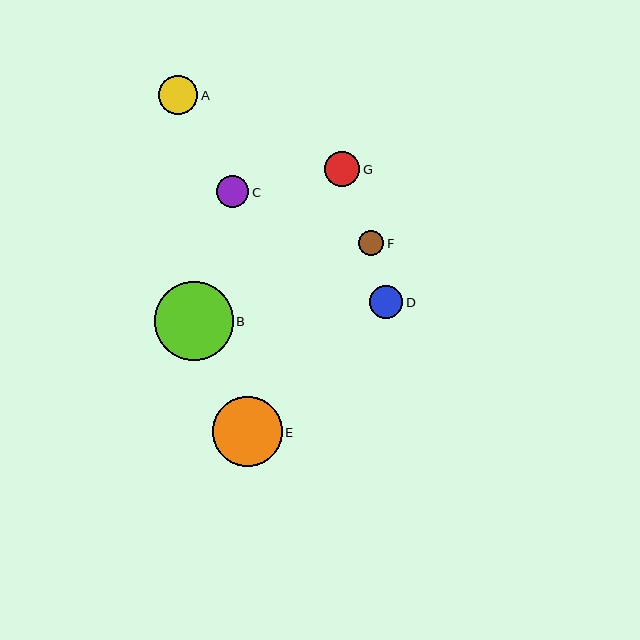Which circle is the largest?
Circle B is the largest with a size of approximately 79 pixels.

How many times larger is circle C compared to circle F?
Circle C is approximately 1.3 times the size of circle F.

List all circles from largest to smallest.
From largest to smallest: B, E, A, G, D, C, F.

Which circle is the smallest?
Circle F is the smallest with a size of approximately 25 pixels.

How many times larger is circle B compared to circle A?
Circle B is approximately 2.0 times the size of circle A.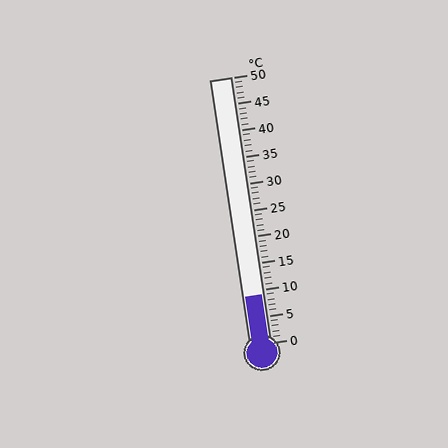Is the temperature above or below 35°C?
The temperature is below 35°C.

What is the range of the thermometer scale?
The thermometer scale ranges from 0°C to 50°C.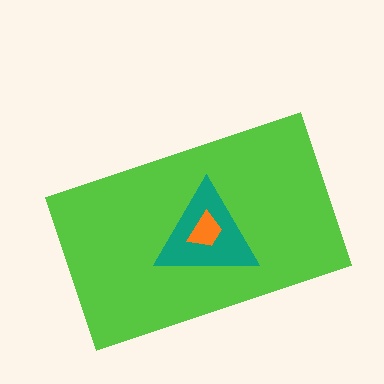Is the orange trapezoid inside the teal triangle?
Yes.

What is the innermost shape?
The orange trapezoid.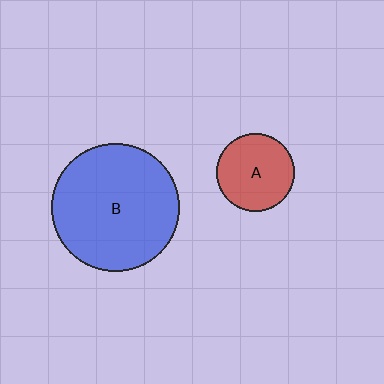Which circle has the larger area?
Circle B (blue).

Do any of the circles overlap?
No, none of the circles overlap.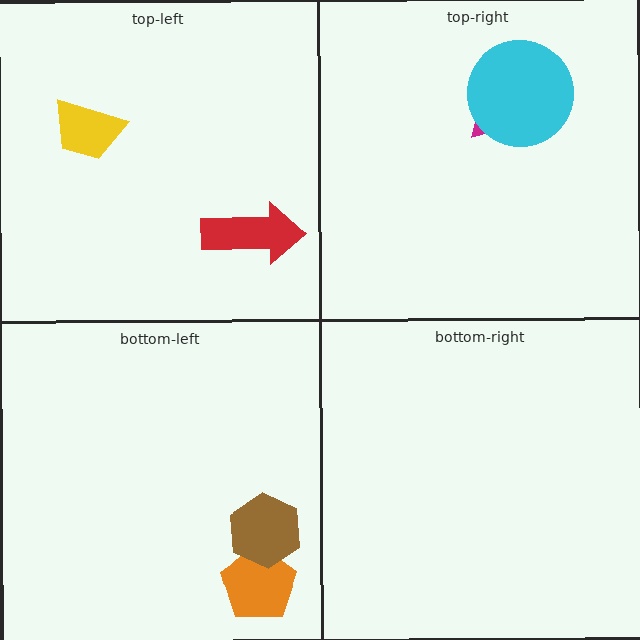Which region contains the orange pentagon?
The bottom-left region.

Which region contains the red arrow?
The top-left region.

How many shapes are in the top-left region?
2.